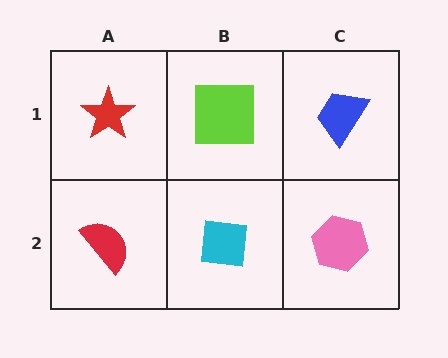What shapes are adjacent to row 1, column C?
A pink hexagon (row 2, column C), a lime square (row 1, column B).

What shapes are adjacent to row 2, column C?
A blue trapezoid (row 1, column C), a cyan square (row 2, column B).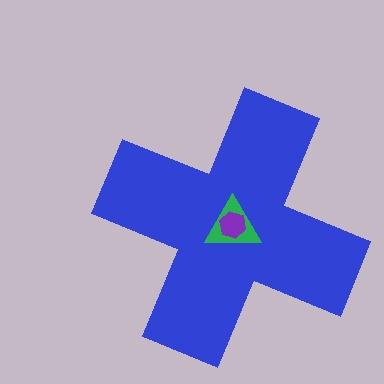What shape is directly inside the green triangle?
The purple hexagon.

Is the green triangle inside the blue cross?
Yes.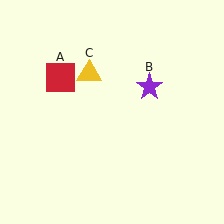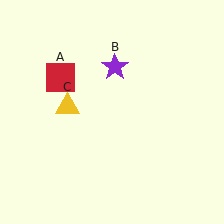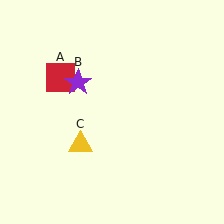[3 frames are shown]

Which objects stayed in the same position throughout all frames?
Red square (object A) remained stationary.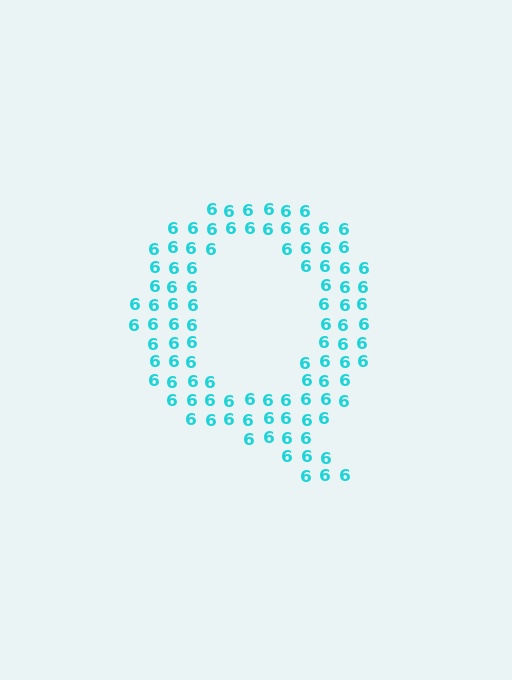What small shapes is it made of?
It is made of small digit 6's.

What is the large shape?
The large shape is the letter Q.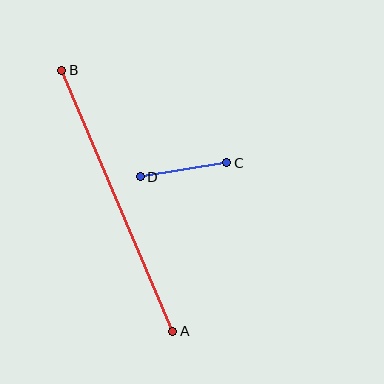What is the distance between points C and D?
The distance is approximately 88 pixels.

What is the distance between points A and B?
The distance is approximately 284 pixels.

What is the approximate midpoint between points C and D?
The midpoint is at approximately (183, 170) pixels.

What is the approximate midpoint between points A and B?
The midpoint is at approximately (117, 201) pixels.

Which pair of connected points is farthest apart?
Points A and B are farthest apart.